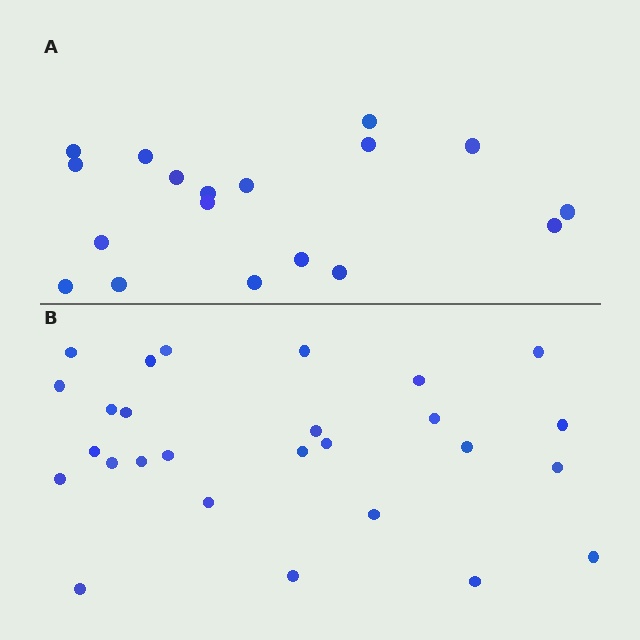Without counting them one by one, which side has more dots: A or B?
Region B (the bottom region) has more dots.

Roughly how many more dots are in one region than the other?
Region B has roughly 8 or so more dots than region A.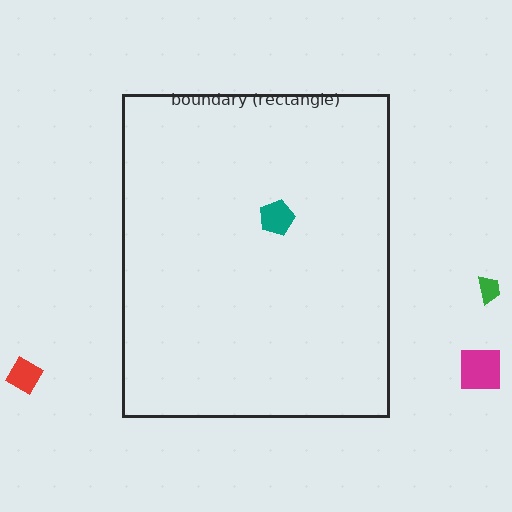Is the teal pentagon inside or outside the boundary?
Inside.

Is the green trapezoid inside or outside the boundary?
Outside.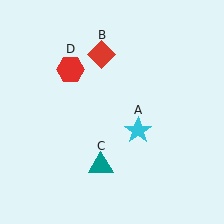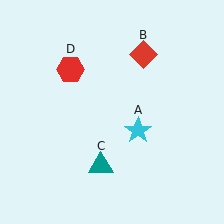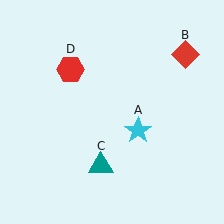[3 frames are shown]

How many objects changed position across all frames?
1 object changed position: red diamond (object B).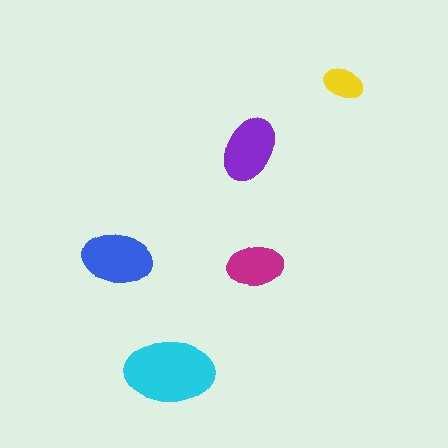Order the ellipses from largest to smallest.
the cyan one, the blue one, the purple one, the magenta one, the yellow one.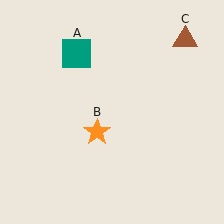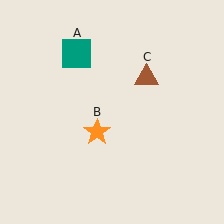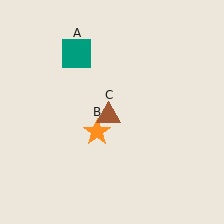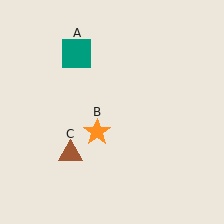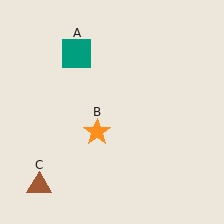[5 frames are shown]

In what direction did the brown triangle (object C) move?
The brown triangle (object C) moved down and to the left.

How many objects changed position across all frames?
1 object changed position: brown triangle (object C).